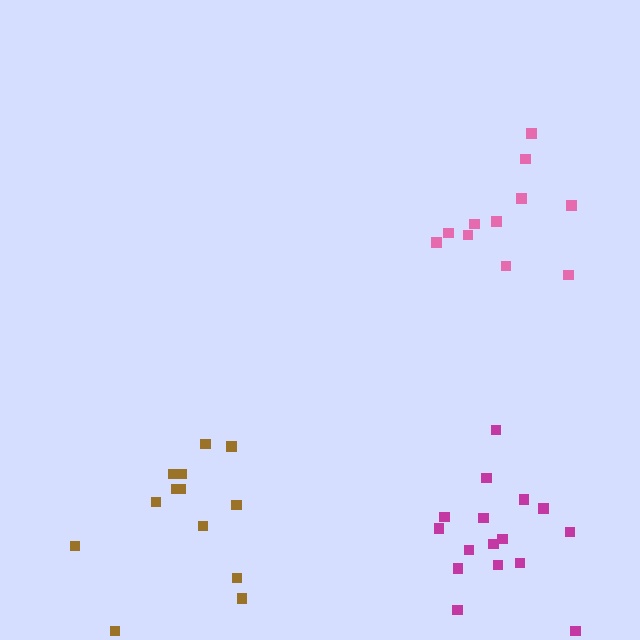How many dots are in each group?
Group 1: 11 dots, Group 2: 16 dots, Group 3: 13 dots (40 total).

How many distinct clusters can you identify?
There are 3 distinct clusters.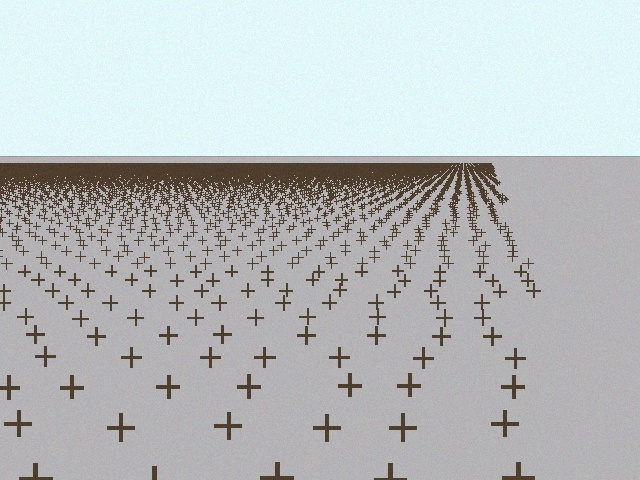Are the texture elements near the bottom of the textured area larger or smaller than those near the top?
Larger. Near the bottom, elements are closer to the viewer and appear at a bigger on-screen size.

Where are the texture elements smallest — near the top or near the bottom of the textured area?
Near the top.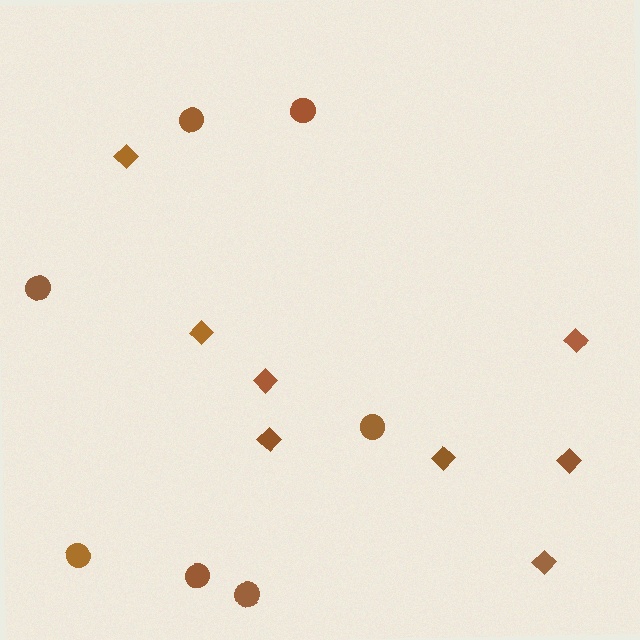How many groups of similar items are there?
There are 2 groups: one group of circles (7) and one group of diamonds (8).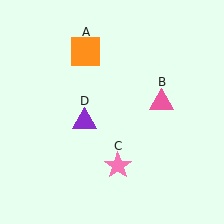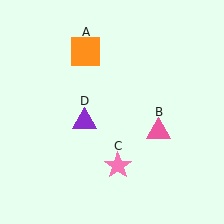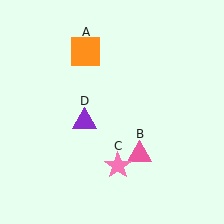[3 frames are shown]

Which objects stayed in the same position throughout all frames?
Orange square (object A) and pink star (object C) and purple triangle (object D) remained stationary.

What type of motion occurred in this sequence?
The pink triangle (object B) rotated clockwise around the center of the scene.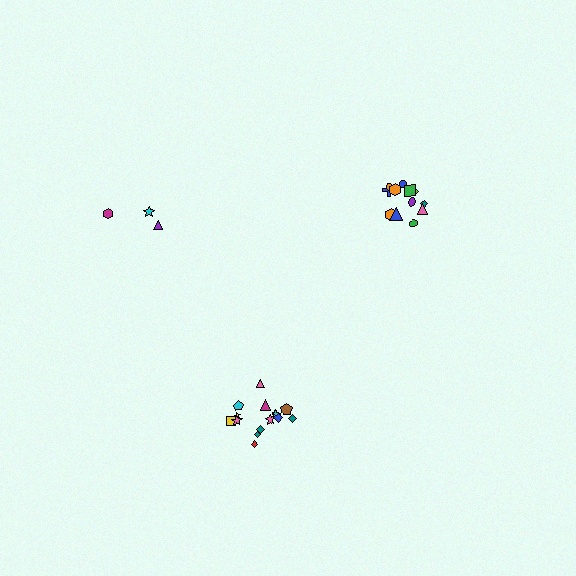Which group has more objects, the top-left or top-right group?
The top-right group.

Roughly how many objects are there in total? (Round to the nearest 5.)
Roughly 30 objects in total.